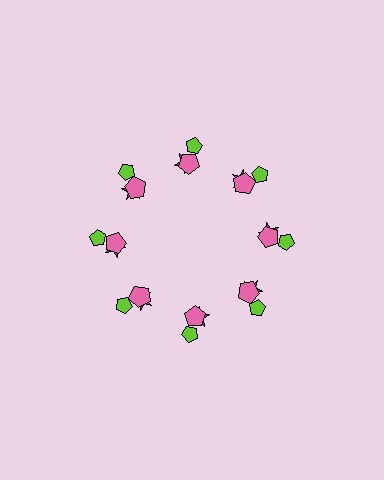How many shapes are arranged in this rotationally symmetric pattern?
There are 24 shapes, arranged in 8 groups of 3.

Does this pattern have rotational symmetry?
Yes, this pattern has 8-fold rotational symmetry. It looks the same after rotating 45 degrees around the center.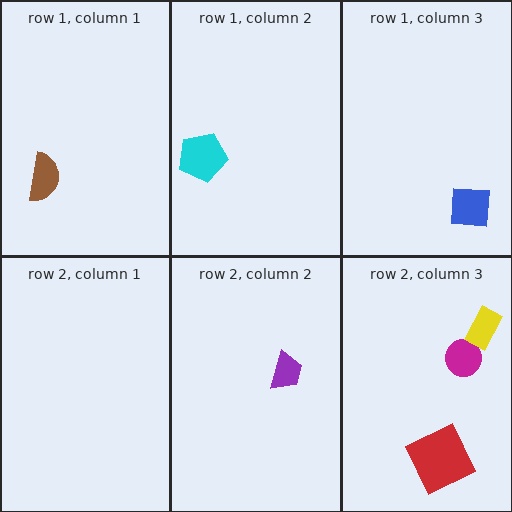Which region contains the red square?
The row 2, column 3 region.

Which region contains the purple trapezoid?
The row 2, column 2 region.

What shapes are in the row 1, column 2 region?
The cyan pentagon.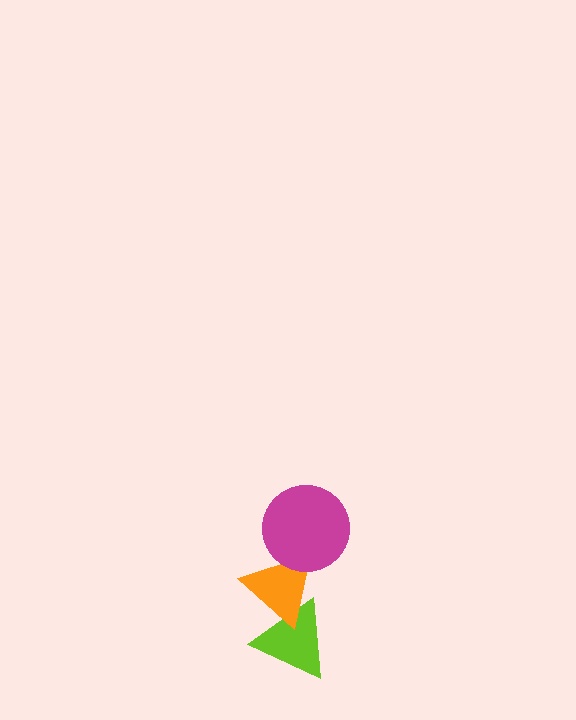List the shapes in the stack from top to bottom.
From top to bottom: the magenta circle, the orange triangle, the lime triangle.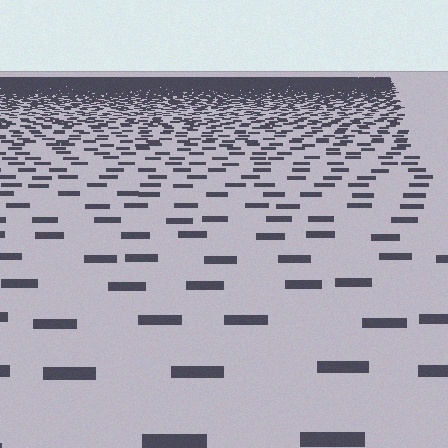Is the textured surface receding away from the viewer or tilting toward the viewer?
The surface is receding away from the viewer. Texture elements get smaller and denser toward the top.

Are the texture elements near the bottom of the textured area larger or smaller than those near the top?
Larger. Near the bottom, elements are closer to the viewer and appear at a bigger on-screen size.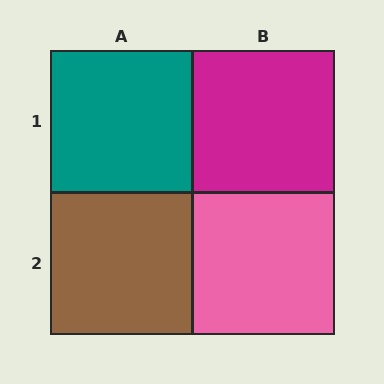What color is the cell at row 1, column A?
Teal.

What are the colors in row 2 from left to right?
Brown, pink.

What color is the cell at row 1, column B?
Magenta.